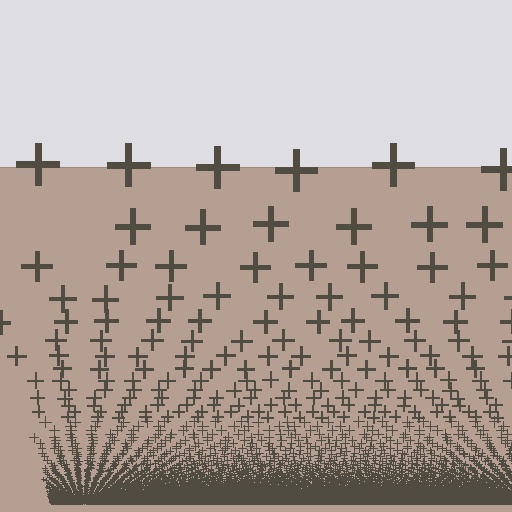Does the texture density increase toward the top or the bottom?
Density increases toward the bottom.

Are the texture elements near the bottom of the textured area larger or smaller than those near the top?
Smaller. The gradient is inverted — elements near the bottom are smaller and denser.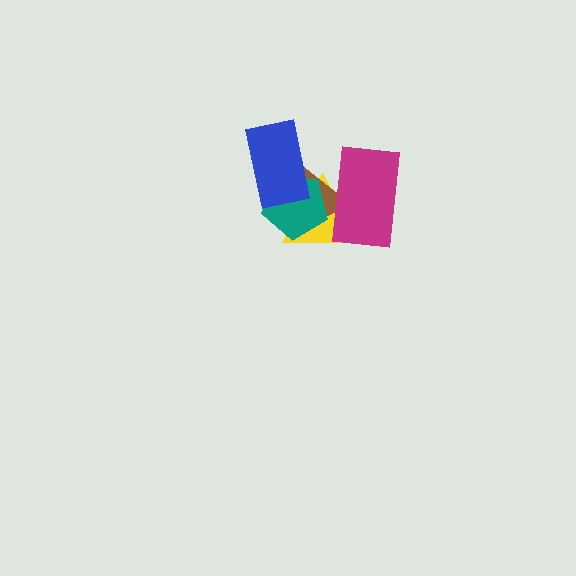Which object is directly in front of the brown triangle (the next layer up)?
The teal pentagon is directly in front of the brown triangle.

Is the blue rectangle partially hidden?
No, no other shape covers it.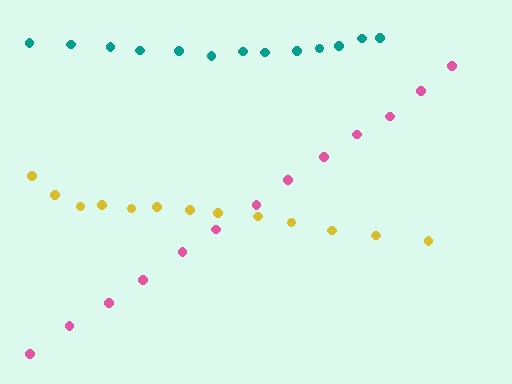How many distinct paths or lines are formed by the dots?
There are 3 distinct paths.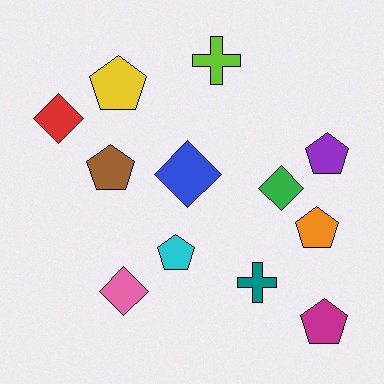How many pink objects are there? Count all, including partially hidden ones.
There is 1 pink object.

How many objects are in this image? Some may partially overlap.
There are 12 objects.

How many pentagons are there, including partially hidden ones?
There are 6 pentagons.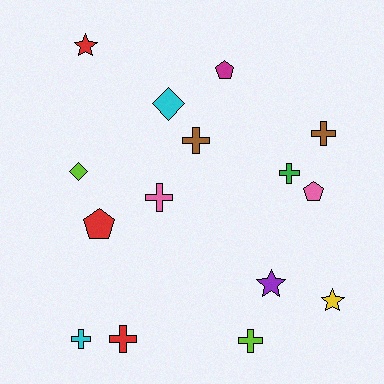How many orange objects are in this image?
There are no orange objects.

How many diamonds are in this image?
There are 2 diamonds.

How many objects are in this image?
There are 15 objects.